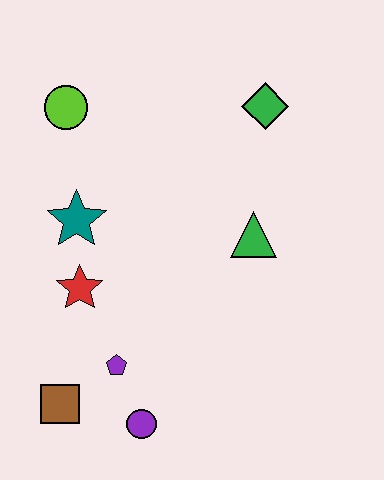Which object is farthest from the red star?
The green diamond is farthest from the red star.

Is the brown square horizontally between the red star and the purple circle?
No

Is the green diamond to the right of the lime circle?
Yes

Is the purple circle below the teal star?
Yes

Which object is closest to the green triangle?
The green diamond is closest to the green triangle.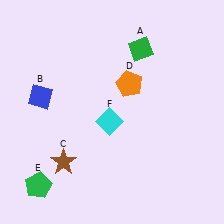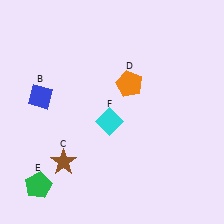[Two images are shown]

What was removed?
The green diamond (A) was removed in Image 2.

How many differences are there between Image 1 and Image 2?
There is 1 difference between the two images.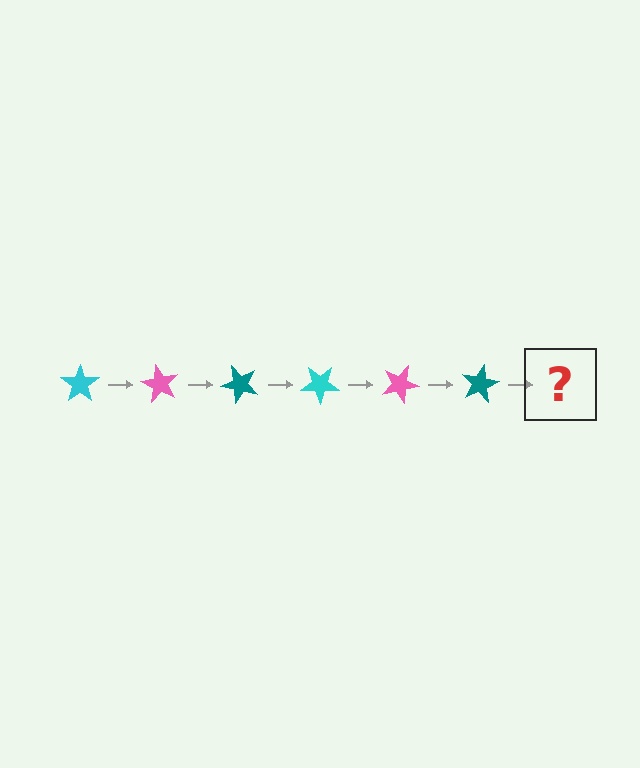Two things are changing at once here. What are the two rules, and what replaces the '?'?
The two rules are that it rotates 60 degrees each step and the color cycles through cyan, pink, and teal. The '?' should be a cyan star, rotated 360 degrees from the start.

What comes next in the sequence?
The next element should be a cyan star, rotated 360 degrees from the start.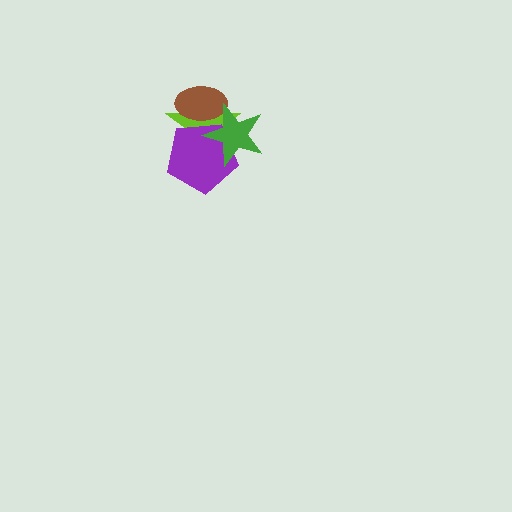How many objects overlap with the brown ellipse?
3 objects overlap with the brown ellipse.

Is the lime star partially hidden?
Yes, it is partially covered by another shape.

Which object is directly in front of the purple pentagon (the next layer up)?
The brown ellipse is directly in front of the purple pentagon.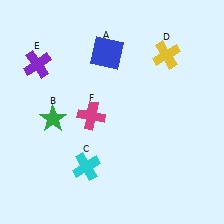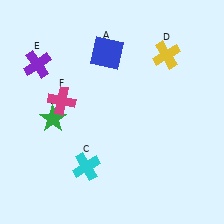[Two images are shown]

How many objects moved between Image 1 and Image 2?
1 object moved between the two images.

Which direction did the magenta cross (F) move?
The magenta cross (F) moved left.